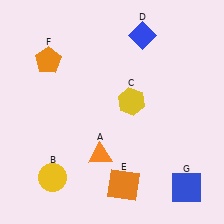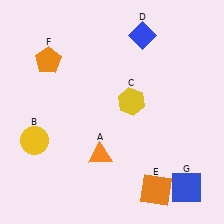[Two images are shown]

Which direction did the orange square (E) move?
The orange square (E) moved right.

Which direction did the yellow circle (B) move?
The yellow circle (B) moved up.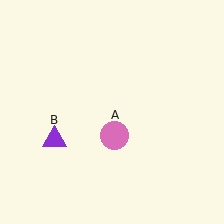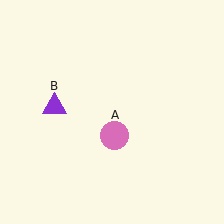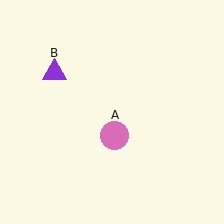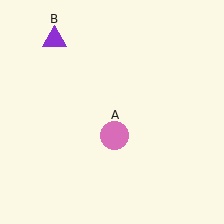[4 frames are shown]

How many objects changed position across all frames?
1 object changed position: purple triangle (object B).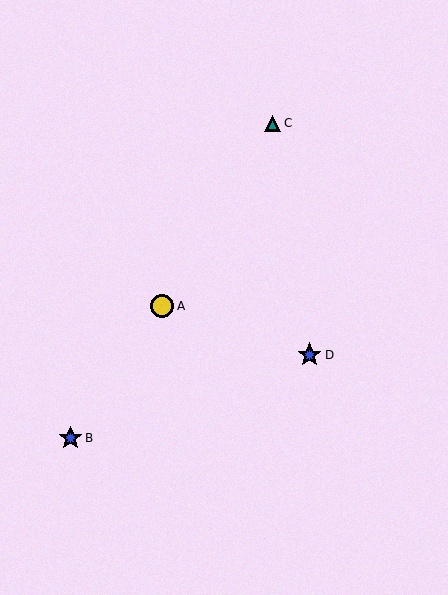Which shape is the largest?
The blue star (labeled D) is the largest.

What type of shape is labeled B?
Shape B is a blue star.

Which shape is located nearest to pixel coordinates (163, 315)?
The yellow circle (labeled A) at (162, 306) is nearest to that location.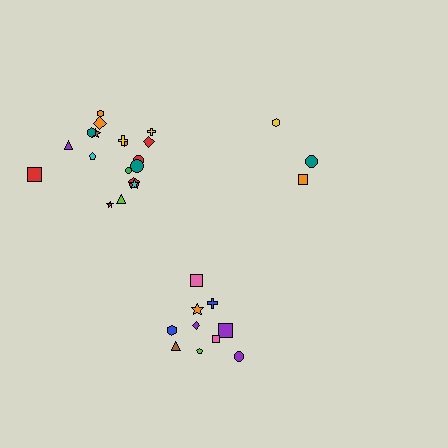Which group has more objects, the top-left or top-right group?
The top-left group.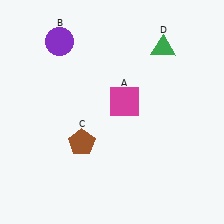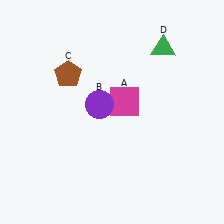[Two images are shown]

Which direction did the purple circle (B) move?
The purple circle (B) moved down.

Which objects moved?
The objects that moved are: the purple circle (B), the brown pentagon (C).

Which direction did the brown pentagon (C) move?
The brown pentagon (C) moved up.